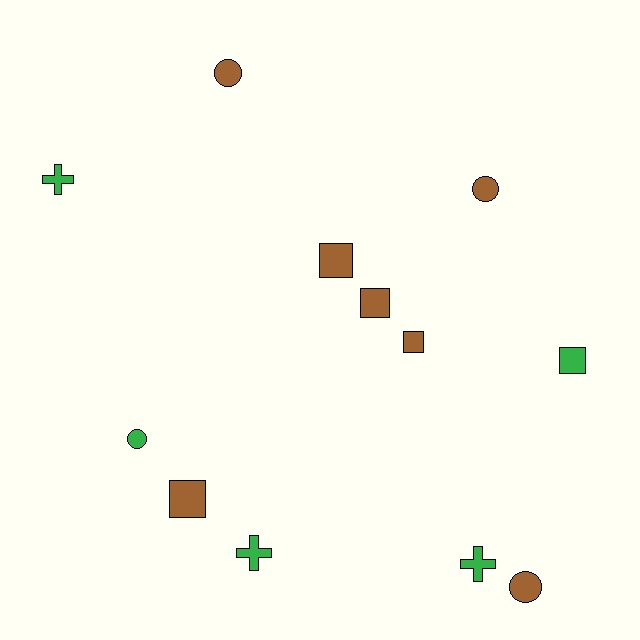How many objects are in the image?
There are 12 objects.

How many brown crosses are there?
There are no brown crosses.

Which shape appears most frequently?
Square, with 5 objects.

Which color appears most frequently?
Brown, with 7 objects.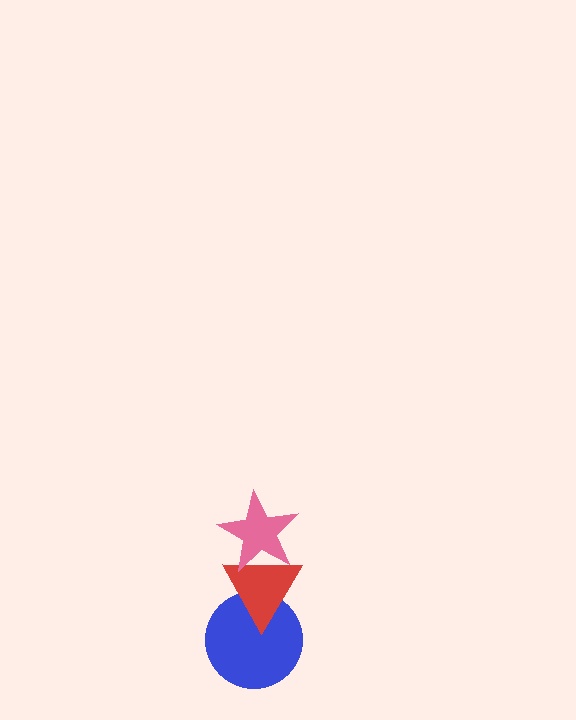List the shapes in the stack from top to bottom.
From top to bottom: the pink star, the red triangle, the blue circle.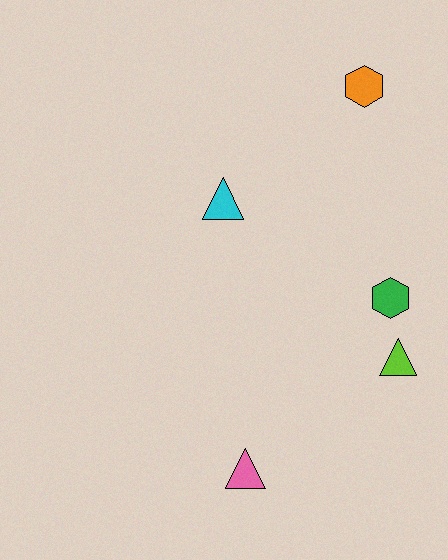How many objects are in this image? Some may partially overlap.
There are 5 objects.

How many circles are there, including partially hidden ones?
There are no circles.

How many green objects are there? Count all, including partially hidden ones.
There is 1 green object.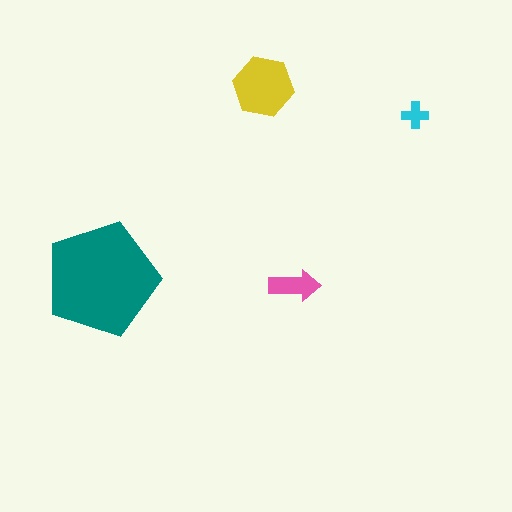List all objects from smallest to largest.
The cyan cross, the pink arrow, the yellow hexagon, the teal pentagon.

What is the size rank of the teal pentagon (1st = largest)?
1st.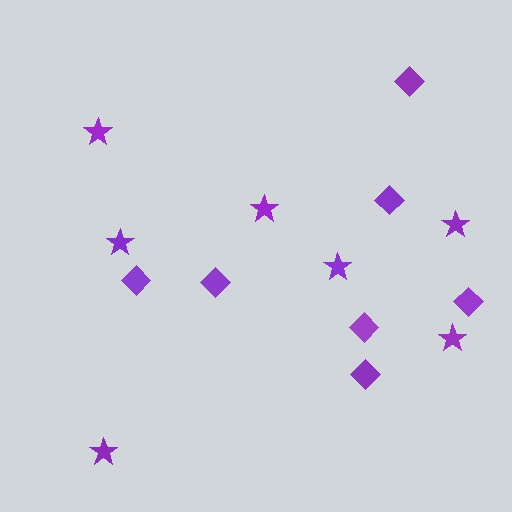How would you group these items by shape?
There are 2 groups: one group of diamonds (7) and one group of stars (7).